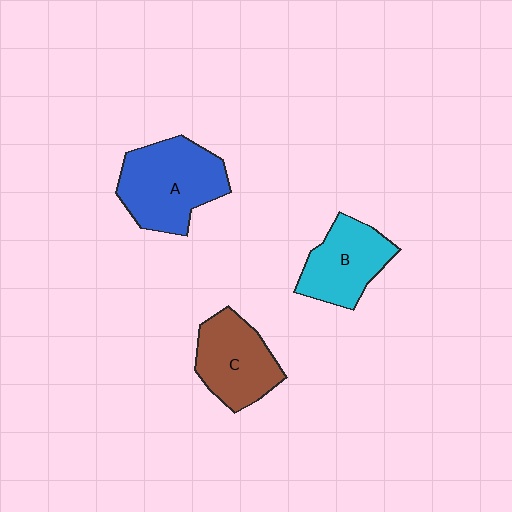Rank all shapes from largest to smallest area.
From largest to smallest: A (blue), C (brown), B (cyan).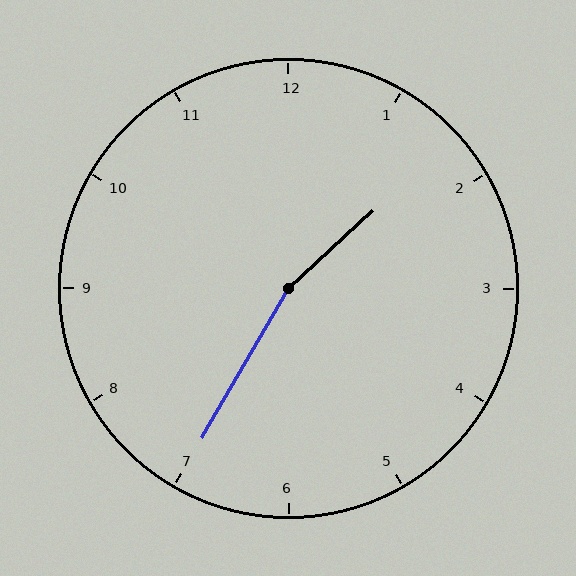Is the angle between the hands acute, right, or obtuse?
It is obtuse.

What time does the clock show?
1:35.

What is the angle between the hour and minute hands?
Approximately 162 degrees.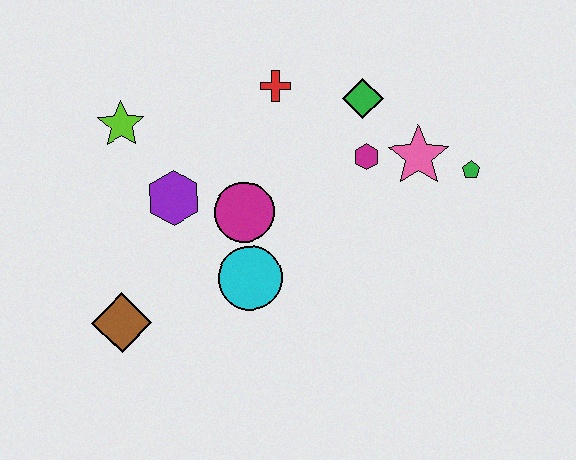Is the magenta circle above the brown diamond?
Yes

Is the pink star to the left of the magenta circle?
No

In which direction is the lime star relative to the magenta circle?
The lime star is to the left of the magenta circle.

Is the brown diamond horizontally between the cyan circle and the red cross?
No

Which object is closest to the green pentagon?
The pink star is closest to the green pentagon.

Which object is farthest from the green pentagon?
The brown diamond is farthest from the green pentagon.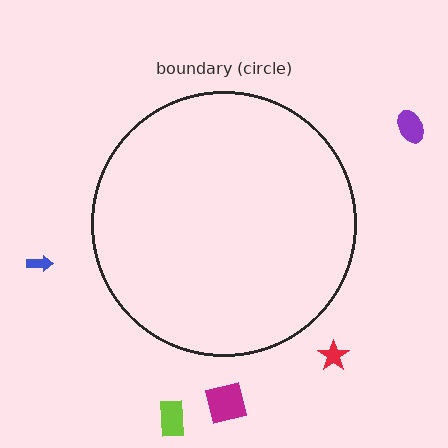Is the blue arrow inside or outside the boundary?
Outside.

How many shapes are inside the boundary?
0 inside, 5 outside.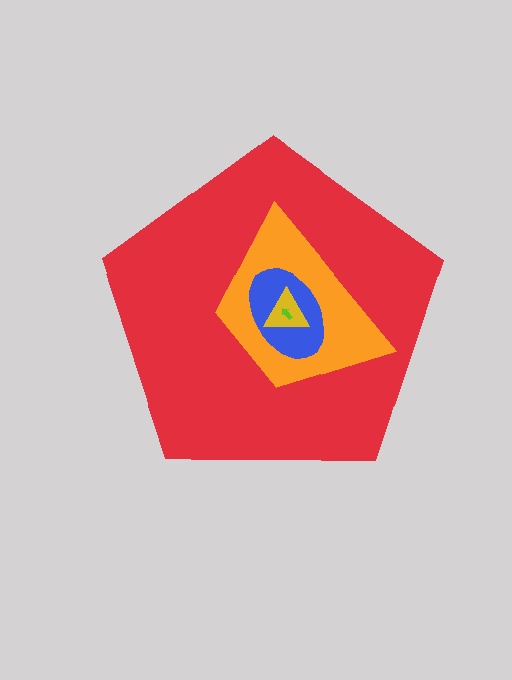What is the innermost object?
The lime arrow.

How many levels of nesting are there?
5.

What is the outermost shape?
The red pentagon.